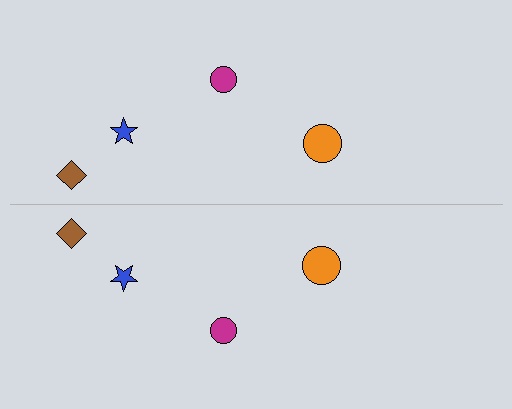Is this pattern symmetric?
Yes, this pattern has bilateral (reflection) symmetry.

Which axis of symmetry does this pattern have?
The pattern has a horizontal axis of symmetry running through the center of the image.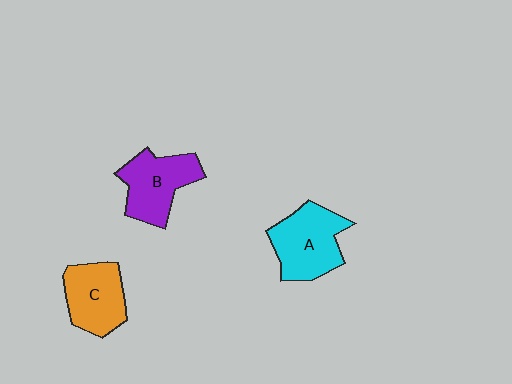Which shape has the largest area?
Shape A (cyan).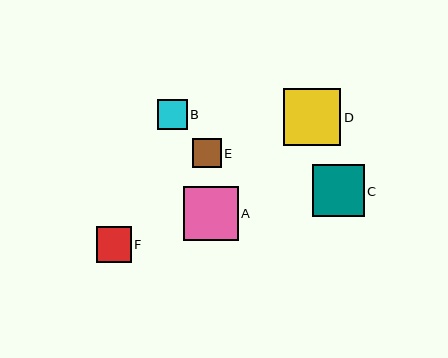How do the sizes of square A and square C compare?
Square A and square C are approximately the same size.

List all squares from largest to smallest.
From largest to smallest: D, A, C, F, B, E.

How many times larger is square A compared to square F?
Square A is approximately 1.5 times the size of square F.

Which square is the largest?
Square D is the largest with a size of approximately 57 pixels.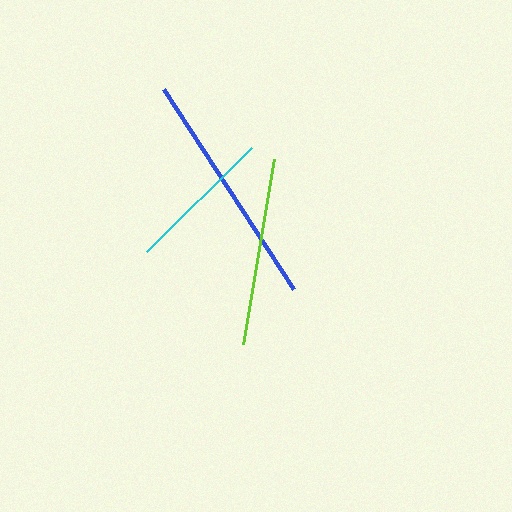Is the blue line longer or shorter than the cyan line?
The blue line is longer than the cyan line.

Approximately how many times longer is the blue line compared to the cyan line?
The blue line is approximately 1.6 times the length of the cyan line.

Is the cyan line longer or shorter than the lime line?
The lime line is longer than the cyan line.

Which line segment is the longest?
The blue line is the longest at approximately 239 pixels.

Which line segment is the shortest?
The cyan line is the shortest at approximately 148 pixels.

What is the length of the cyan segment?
The cyan segment is approximately 148 pixels long.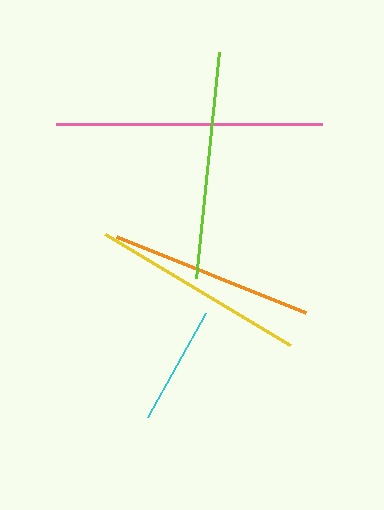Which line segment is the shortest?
The cyan line is the shortest at approximately 119 pixels.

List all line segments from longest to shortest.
From longest to shortest: pink, lime, yellow, orange, cyan.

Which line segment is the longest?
The pink line is the longest at approximately 266 pixels.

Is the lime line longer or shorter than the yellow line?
The lime line is longer than the yellow line.